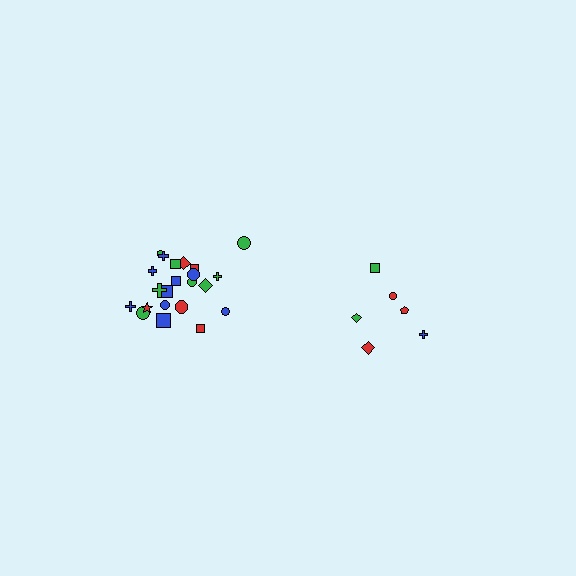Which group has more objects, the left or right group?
The left group.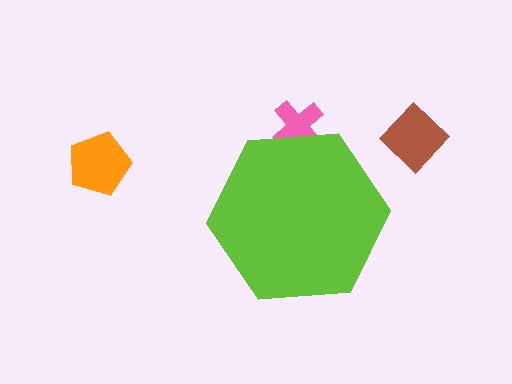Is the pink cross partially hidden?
Yes, the pink cross is partially hidden behind the lime hexagon.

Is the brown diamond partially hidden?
No, the brown diamond is fully visible.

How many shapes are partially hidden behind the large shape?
1 shape is partially hidden.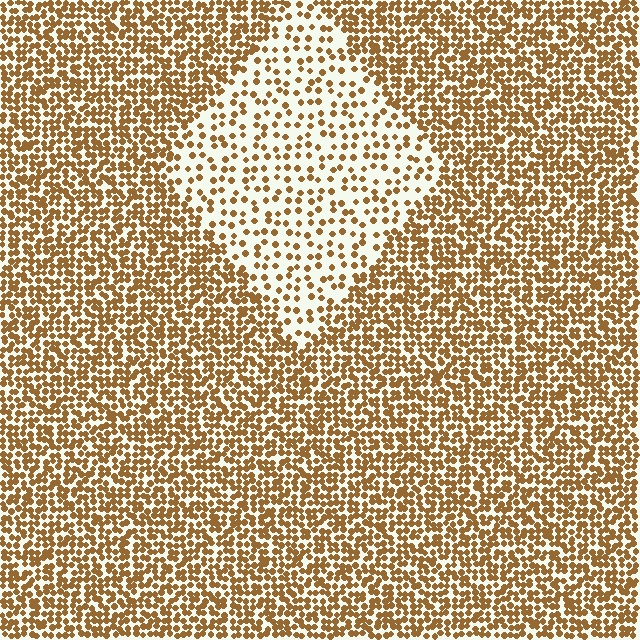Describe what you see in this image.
The image contains small brown elements arranged at two different densities. A diamond-shaped region is visible where the elements are less densely packed than the surrounding area.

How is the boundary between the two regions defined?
The boundary is defined by a change in element density (approximately 2.5x ratio). All elements are the same color, size, and shape.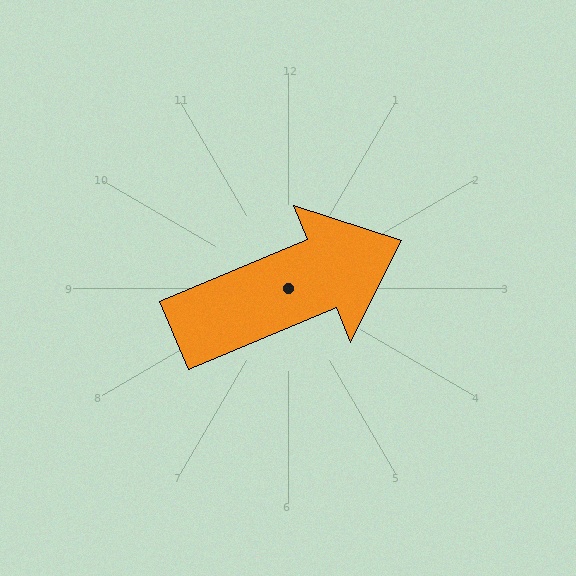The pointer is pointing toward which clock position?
Roughly 2 o'clock.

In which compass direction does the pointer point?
Northeast.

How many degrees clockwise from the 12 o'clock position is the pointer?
Approximately 67 degrees.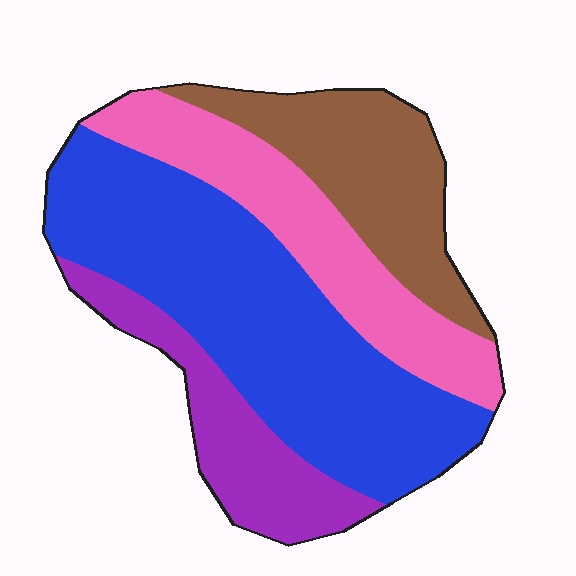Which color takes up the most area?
Blue, at roughly 45%.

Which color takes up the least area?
Purple, at roughly 15%.